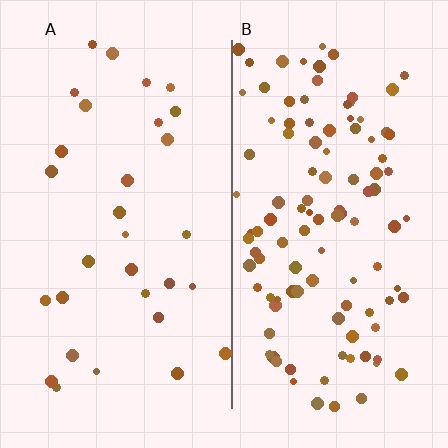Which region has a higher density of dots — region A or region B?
B (the right).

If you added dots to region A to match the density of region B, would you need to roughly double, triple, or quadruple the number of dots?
Approximately triple.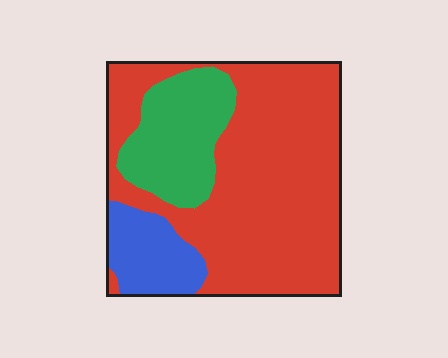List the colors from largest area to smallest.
From largest to smallest: red, green, blue.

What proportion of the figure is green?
Green covers 20% of the figure.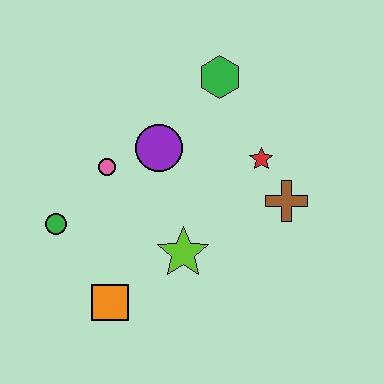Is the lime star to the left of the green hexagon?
Yes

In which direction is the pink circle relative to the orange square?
The pink circle is above the orange square.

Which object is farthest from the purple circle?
The orange square is farthest from the purple circle.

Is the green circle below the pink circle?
Yes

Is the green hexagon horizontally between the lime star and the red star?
Yes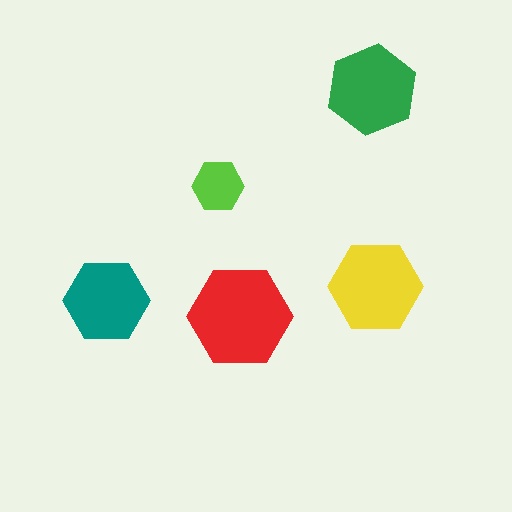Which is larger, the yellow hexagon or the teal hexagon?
The yellow one.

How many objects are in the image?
There are 5 objects in the image.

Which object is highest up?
The green hexagon is topmost.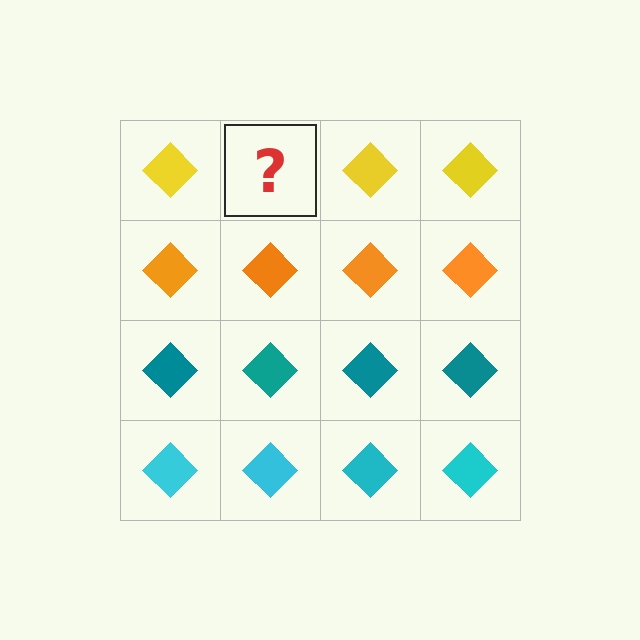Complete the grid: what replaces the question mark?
The question mark should be replaced with a yellow diamond.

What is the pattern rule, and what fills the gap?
The rule is that each row has a consistent color. The gap should be filled with a yellow diamond.